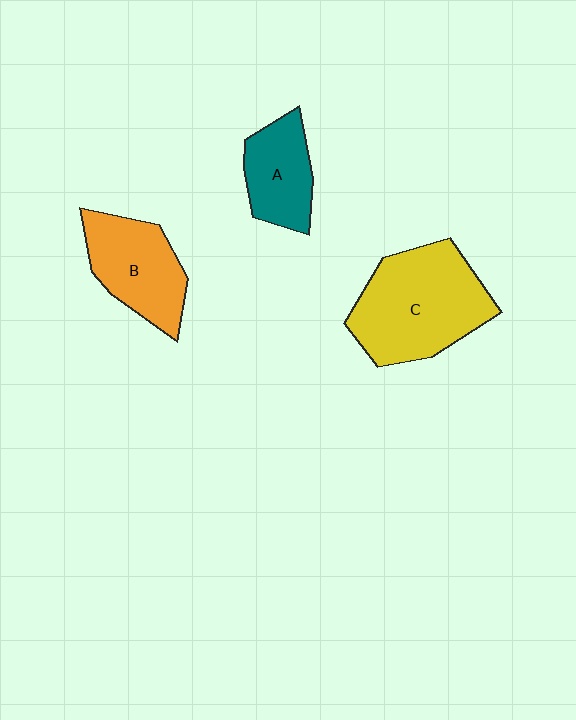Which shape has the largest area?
Shape C (yellow).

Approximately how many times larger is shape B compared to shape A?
Approximately 1.3 times.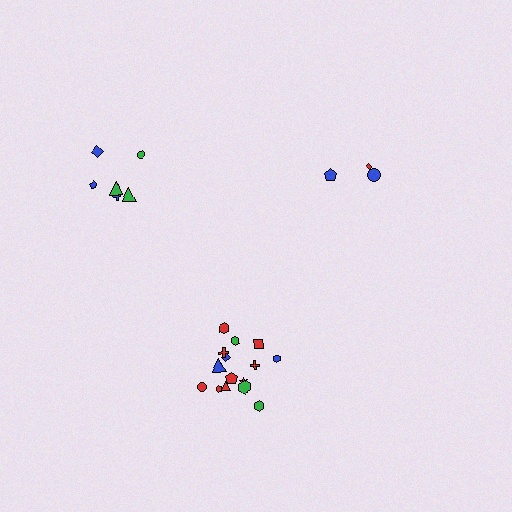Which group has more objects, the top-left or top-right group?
The top-left group.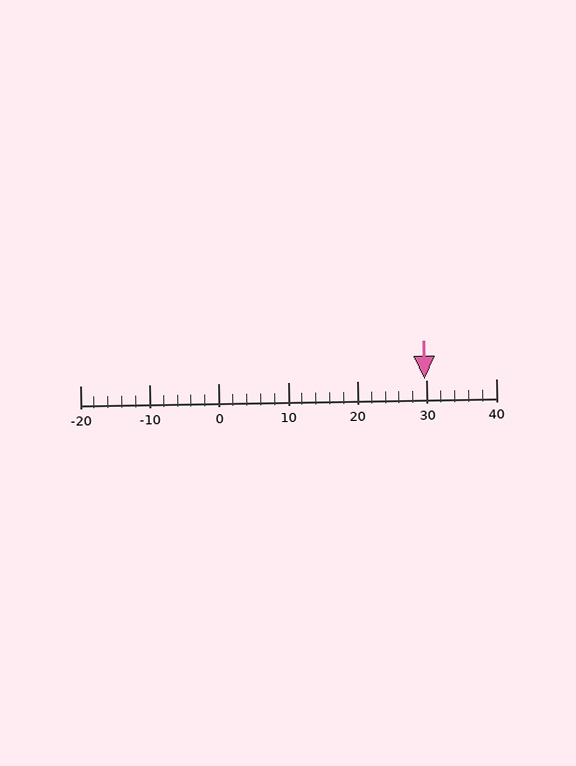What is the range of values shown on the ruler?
The ruler shows values from -20 to 40.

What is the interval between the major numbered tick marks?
The major tick marks are spaced 10 units apart.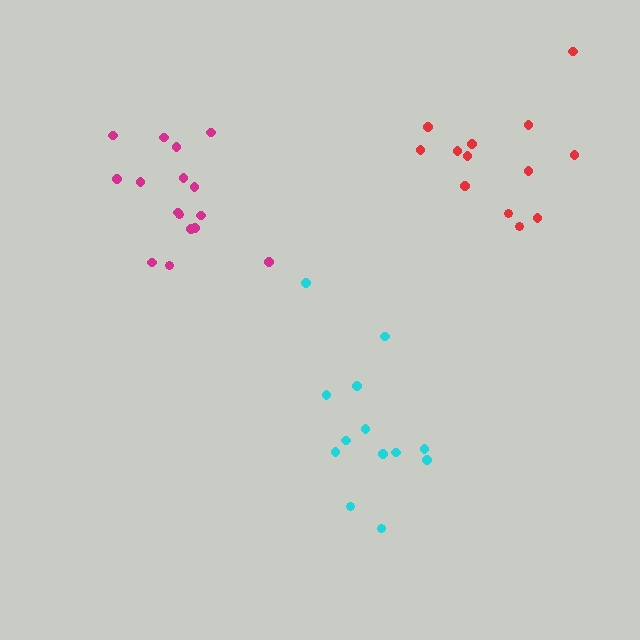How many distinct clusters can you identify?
There are 3 distinct clusters.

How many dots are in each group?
Group 1: 13 dots, Group 2: 13 dots, Group 3: 16 dots (42 total).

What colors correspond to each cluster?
The clusters are colored: red, cyan, magenta.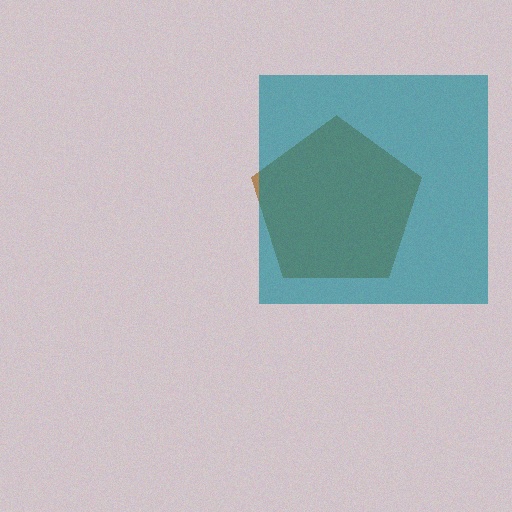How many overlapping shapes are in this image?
There are 2 overlapping shapes in the image.